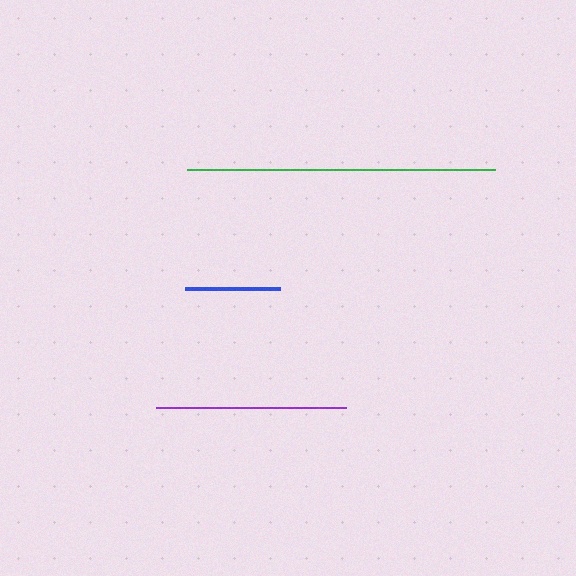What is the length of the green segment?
The green segment is approximately 308 pixels long.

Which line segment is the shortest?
The blue line is the shortest at approximately 95 pixels.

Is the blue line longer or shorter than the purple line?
The purple line is longer than the blue line.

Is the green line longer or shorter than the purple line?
The green line is longer than the purple line.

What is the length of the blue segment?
The blue segment is approximately 95 pixels long.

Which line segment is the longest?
The green line is the longest at approximately 308 pixels.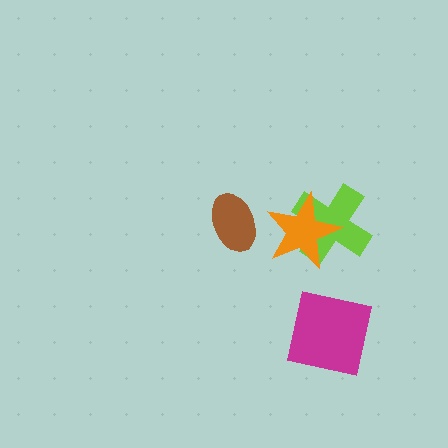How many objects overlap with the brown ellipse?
0 objects overlap with the brown ellipse.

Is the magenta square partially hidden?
No, no other shape covers it.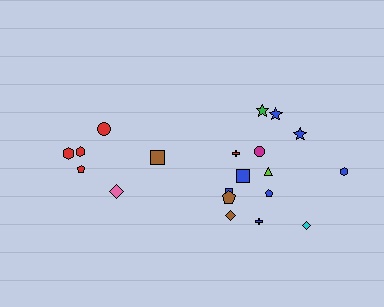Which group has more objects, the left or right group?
The right group.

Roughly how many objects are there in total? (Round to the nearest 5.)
Roughly 20 objects in total.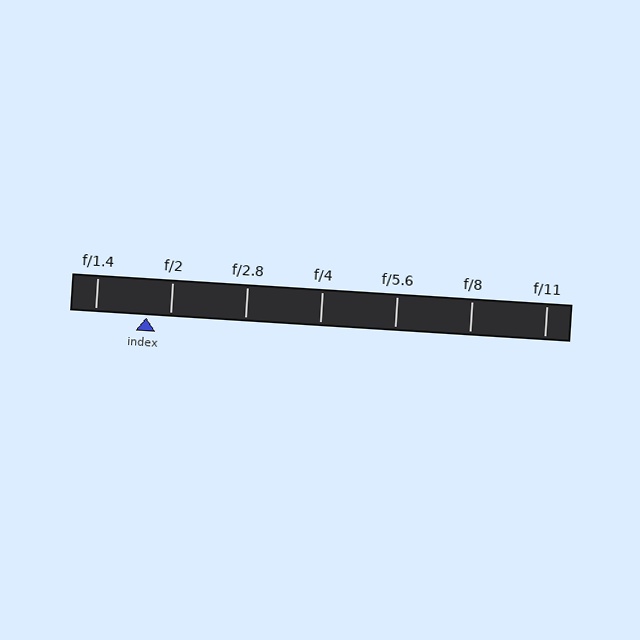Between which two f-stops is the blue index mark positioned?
The index mark is between f/1.4 and f/2.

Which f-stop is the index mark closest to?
The index mark is closest to f/2.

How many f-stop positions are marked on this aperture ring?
There are 7 f-stop positions marked.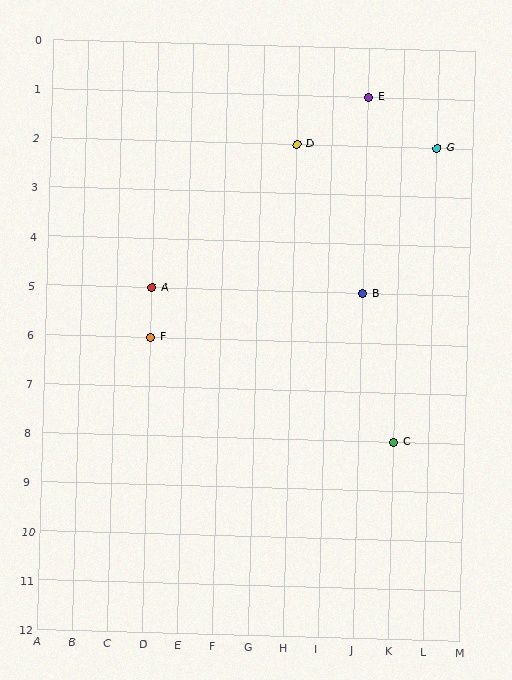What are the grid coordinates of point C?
Point C is at grid coordinates (K, 8).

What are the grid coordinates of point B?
Point B is at grid coordinates (J, 5).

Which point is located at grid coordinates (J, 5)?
Point B is at (J, 5).